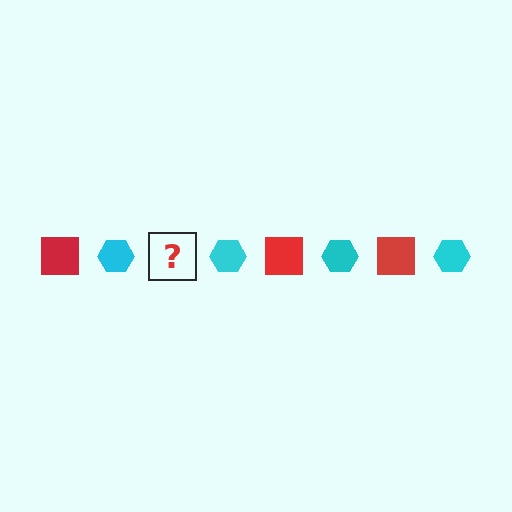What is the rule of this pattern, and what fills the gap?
The rule is that the pattern alternates between red square and cyan hexagon. The gap should be filled with a red square.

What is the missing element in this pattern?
The missing element is a red square.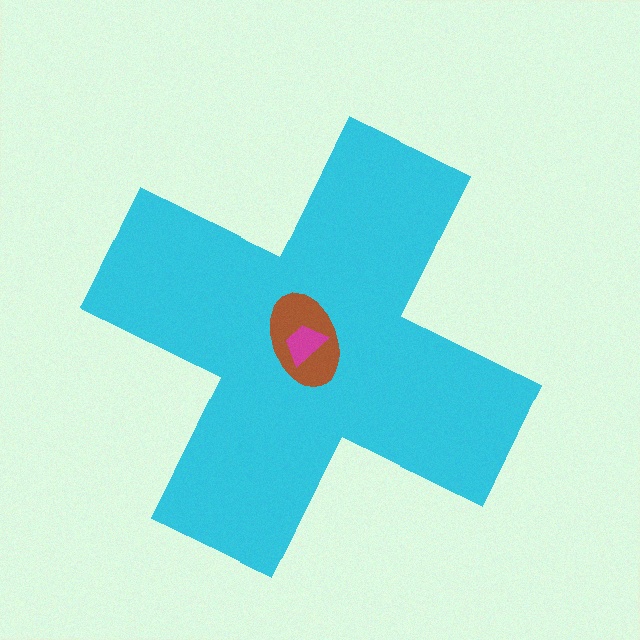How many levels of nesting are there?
3.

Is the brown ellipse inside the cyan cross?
Yes.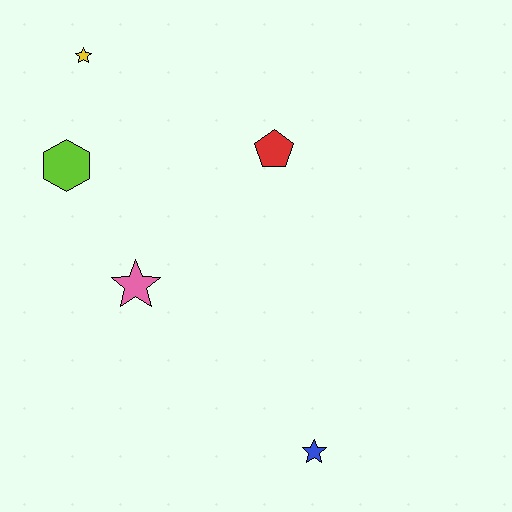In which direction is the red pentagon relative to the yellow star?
The red pentagon is to the right of the yellow star.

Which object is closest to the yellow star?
The lime hexagon is closest to the yellow star.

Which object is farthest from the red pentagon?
The blue star is farthest from the red pentagon.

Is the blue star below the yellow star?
Yes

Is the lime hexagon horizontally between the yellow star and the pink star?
No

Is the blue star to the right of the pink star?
Yes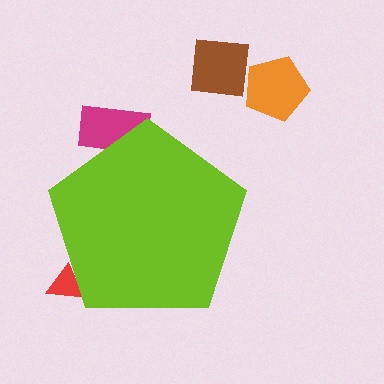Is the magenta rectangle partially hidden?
Yes, the magenta rectangle is partially hidden behind the lime pentagon.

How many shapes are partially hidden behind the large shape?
3 shapes are partially hidden.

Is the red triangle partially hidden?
Yes, the red triangle is partially hidden behind the lime pentagon.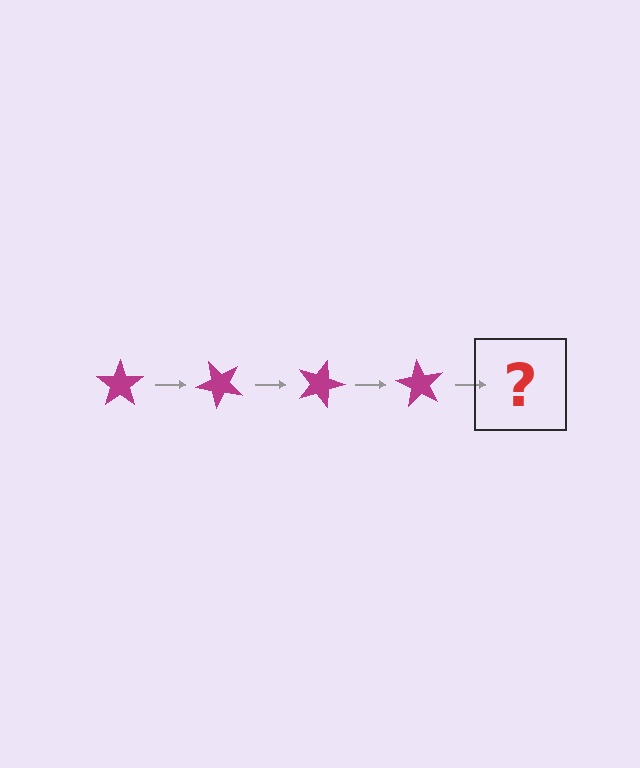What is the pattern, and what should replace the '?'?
The pattern is that the star rotates 45 degrees each step. The '?' should be a magenta star rotated 180 degrees.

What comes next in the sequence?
The next element should be a magenta star rotated 180 degrees.